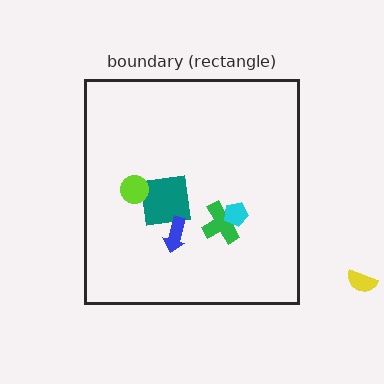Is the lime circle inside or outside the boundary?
Inside.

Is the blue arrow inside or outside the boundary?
Inside.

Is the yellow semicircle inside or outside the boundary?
Outside.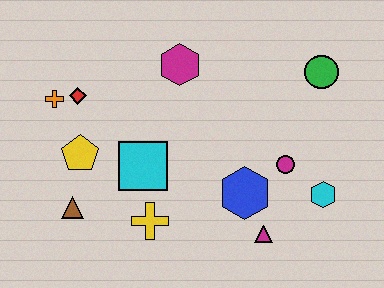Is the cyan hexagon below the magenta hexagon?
Yes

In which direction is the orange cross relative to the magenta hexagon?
The orange cross is to the left of the magenta hexagon.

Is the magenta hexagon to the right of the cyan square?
Yes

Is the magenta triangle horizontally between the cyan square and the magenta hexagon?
No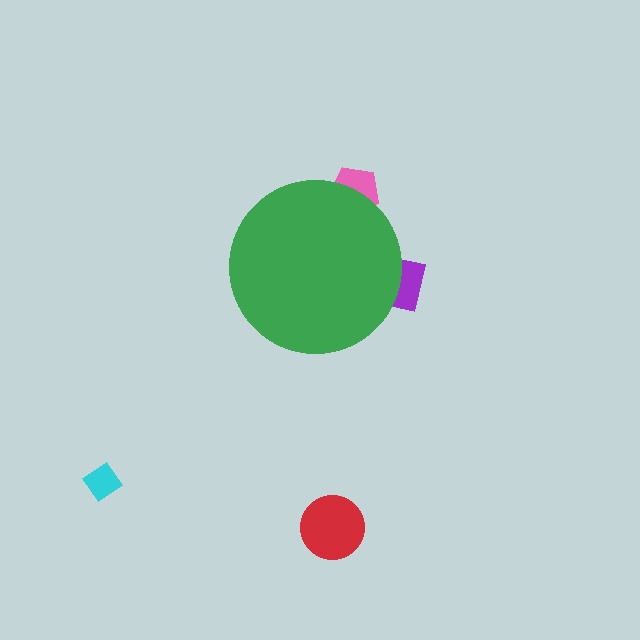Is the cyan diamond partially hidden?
No, the cyan diamond is fully visible.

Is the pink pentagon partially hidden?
Yes, the pink pentagon is partially hidden behind the green circle.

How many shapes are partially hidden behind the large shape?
2 shapes are partially hidden.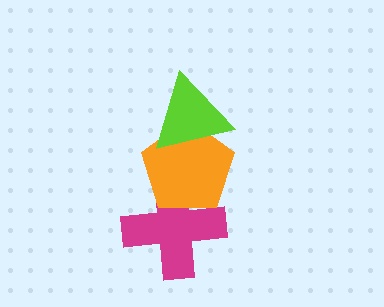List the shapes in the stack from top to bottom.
From top to bottom: the lime triangle, the orange pentagon, the magenta cross.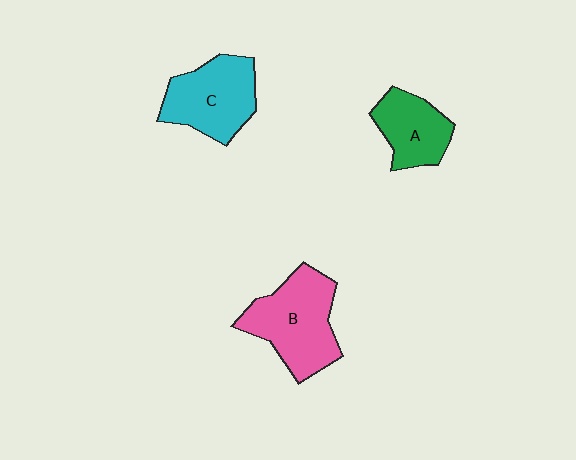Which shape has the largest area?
Shape B (pink).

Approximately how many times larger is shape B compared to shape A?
Approximately 1.6 times.